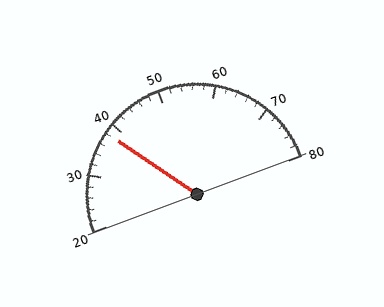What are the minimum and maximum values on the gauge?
The gauge ranges from 20 to 80.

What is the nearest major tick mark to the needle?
The nearest major tick mark is 40.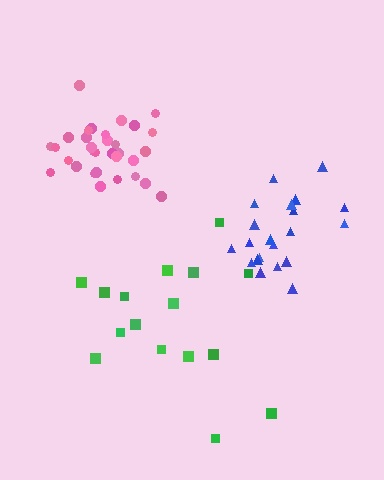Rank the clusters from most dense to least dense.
pink, blue, green.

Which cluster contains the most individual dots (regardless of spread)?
Pink (32).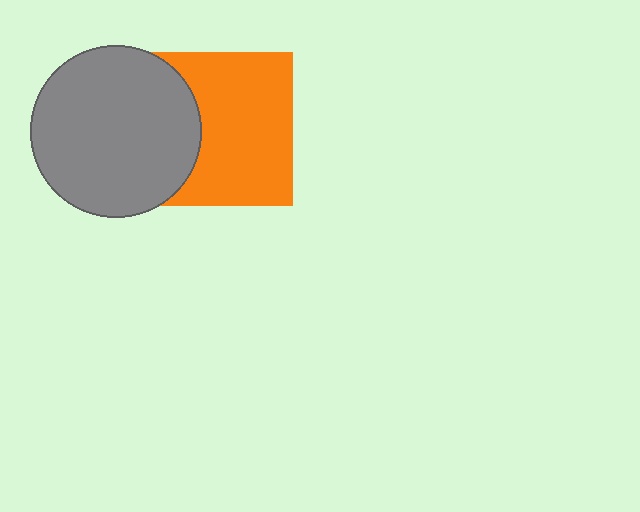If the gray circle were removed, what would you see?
You would see the complete orange square.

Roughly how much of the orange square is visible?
Most of it is visible (roughly 68%).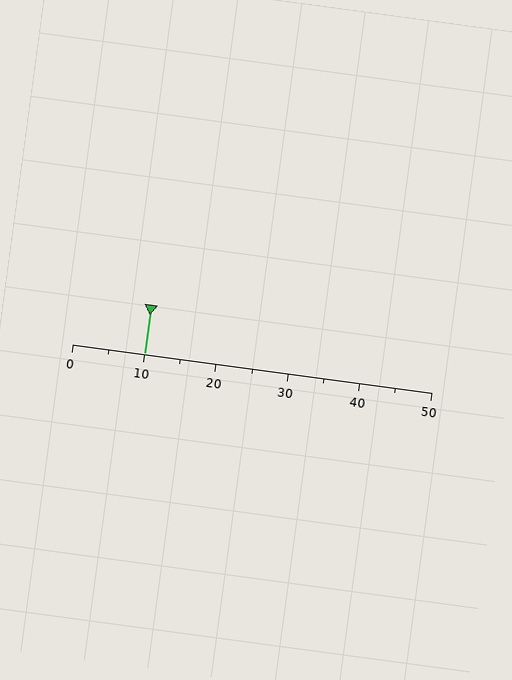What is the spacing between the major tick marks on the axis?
The major ticks are spaced 10 apart.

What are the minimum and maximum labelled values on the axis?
The axis runs from 0 to 50.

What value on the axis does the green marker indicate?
The marker indicates approximately 10.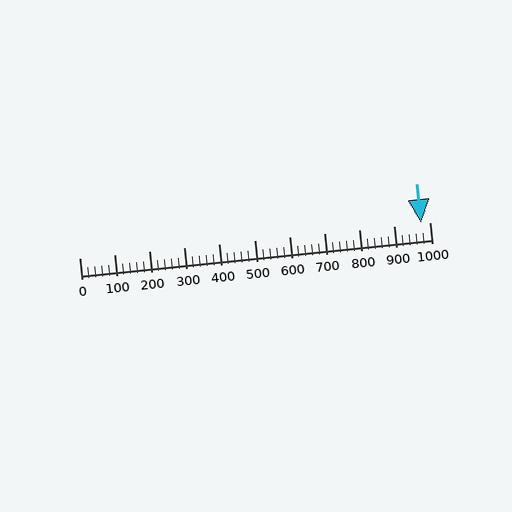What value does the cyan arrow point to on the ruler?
The cyan arrow points to approximately 976.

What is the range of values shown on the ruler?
The ruler shows values from 0 to 1000.